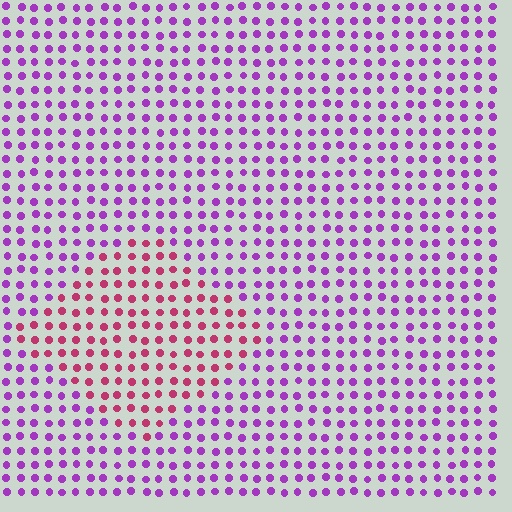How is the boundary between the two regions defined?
The boundary is defined purely by a slight shift in hue (about 48 degrees). Spacing, size, and orientation are identical on both sides.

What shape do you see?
I see a diamond.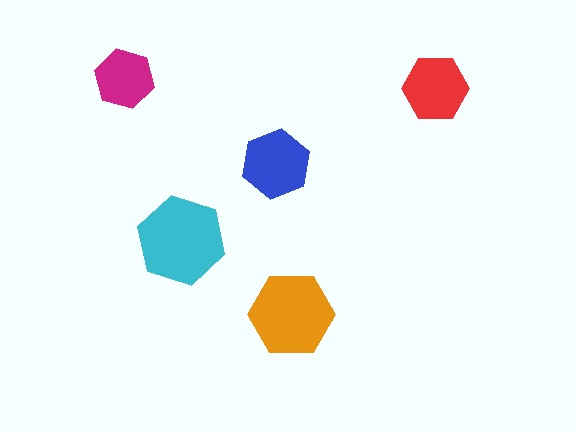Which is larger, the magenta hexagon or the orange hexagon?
The orange one.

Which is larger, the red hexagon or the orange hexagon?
The orange one.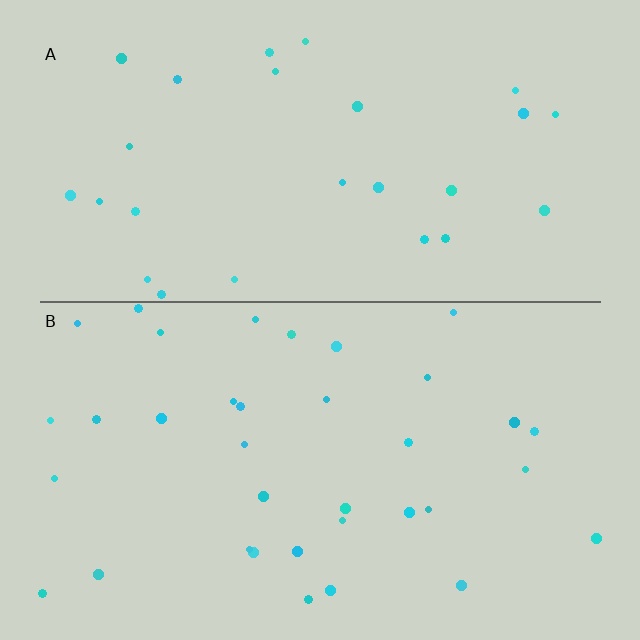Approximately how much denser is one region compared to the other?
Approximately 1.4× — region B over region A.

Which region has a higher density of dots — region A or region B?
B (the bottom).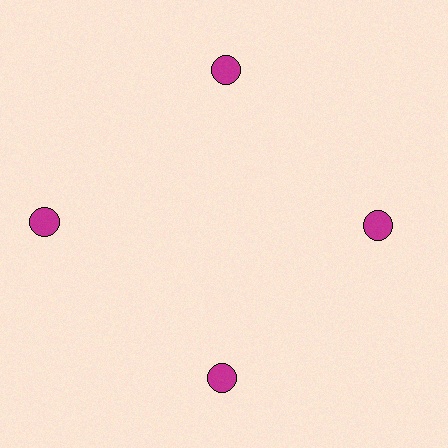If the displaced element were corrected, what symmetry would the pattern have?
It would have 4-fold rotational symmetry — the pattern would map onto itself every 90 degrees.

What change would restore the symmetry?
The symmetry would be restored by moving it inward, back onto the ring so that all 4 circles sit at equal angles and equal distance from the center.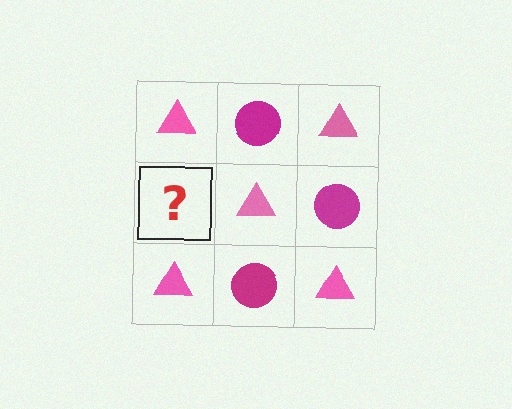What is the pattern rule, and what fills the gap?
The rule is that it alternates pink triangle and magenta circle in a checkerboard pattern. The gap should be filled with a magenta circle.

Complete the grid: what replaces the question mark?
The question mark should be replaced with a magenta circle.